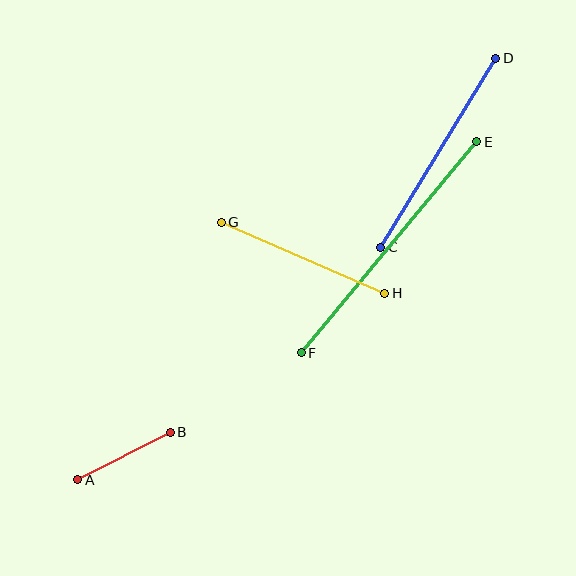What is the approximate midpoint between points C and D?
The midpoint is at approximately (438, 153) pixels.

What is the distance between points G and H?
The distance is approximately 178 pixels.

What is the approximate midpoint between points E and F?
The midpoint is at approximately (389, 247) pixels.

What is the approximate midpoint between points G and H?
The midpoint is at approximately (303, 258) pixels.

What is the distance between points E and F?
The distance is approximately 274 pixels.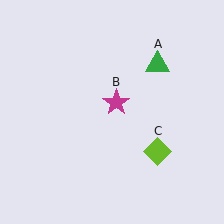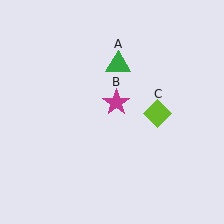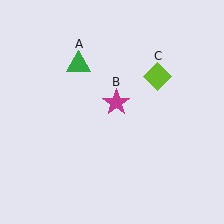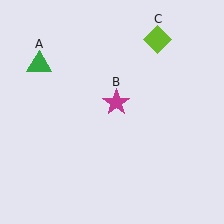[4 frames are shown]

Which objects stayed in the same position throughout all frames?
Magenta star (object B) remained stationary.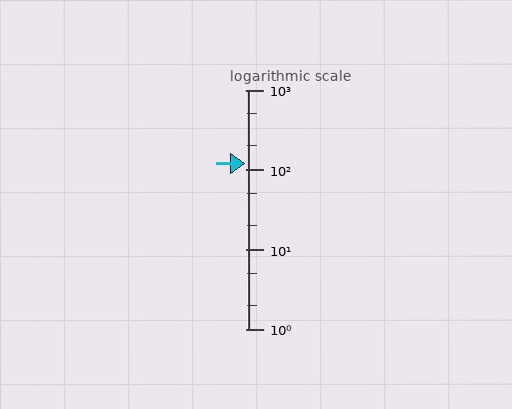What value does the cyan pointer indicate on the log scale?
The pointer indicates approximately 120.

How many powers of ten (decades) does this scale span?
The scale spans 3 decades, from 1 to 1000.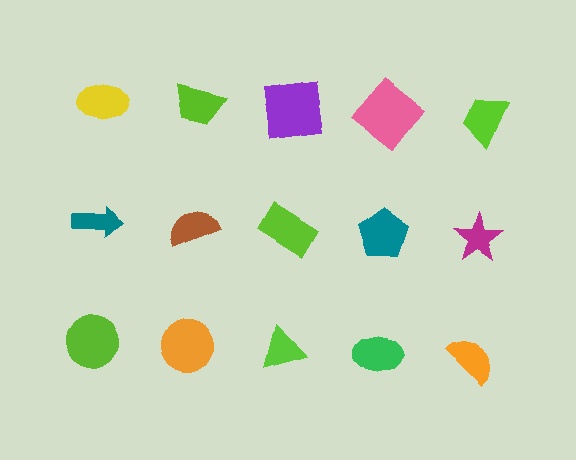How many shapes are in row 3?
5 shapes.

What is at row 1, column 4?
A pink diamond.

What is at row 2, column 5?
A magenta star.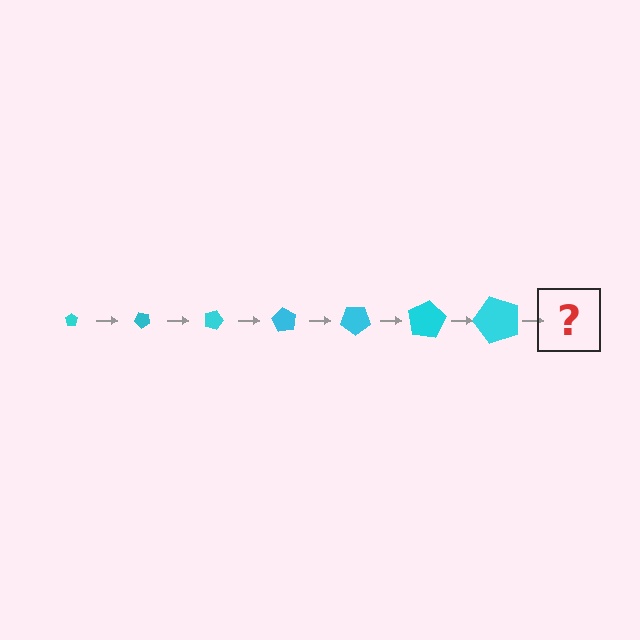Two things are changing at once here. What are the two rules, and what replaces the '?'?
The two rules are that the pentagon grows larger each step and it rotates 45 degrees each step. The '?' should be a pentagon, larger than the previous one and rotated 315 degrees from the start.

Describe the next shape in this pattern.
It should be a pentagon, larger than the previous one and rotated 315 degrees from the start.